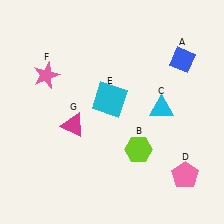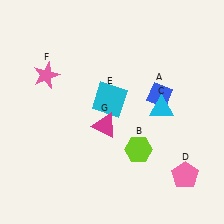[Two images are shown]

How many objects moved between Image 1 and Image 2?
2 objects moved between the two images.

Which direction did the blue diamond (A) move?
The blue diamond (A) moved down.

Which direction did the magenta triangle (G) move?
The magenta triangle (G) moved right.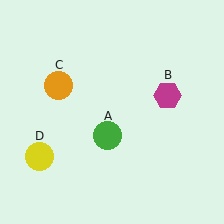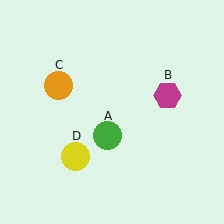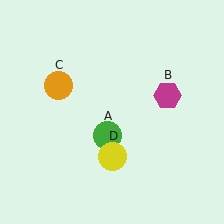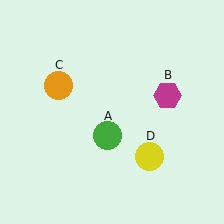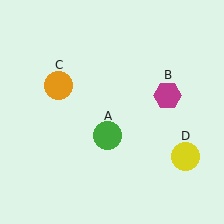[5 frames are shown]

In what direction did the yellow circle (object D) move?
The yellow circle (object D) moved right.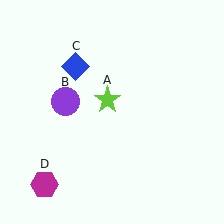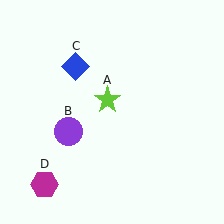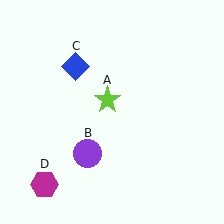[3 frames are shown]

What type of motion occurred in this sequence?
The purple circle (object B) rotated counterclockwise around the center of the scene.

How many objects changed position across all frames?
1 object changed position: purple circle (object B).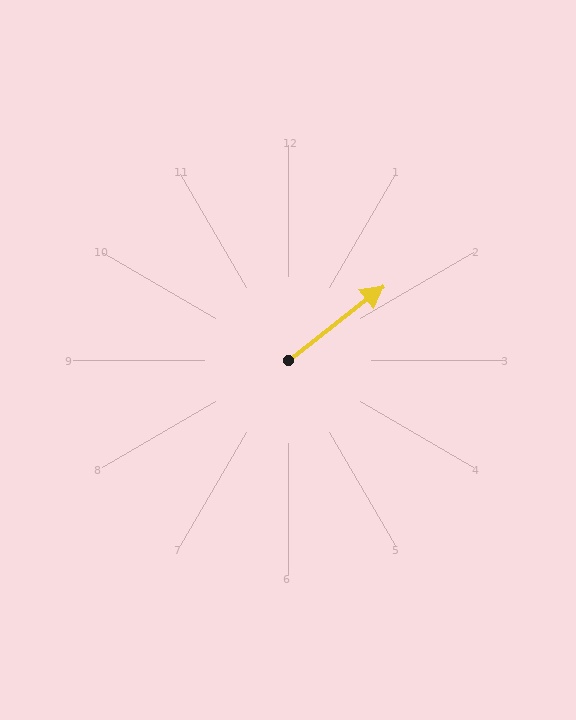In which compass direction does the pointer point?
Northeast.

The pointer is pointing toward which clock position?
Roughly 2 o'clock.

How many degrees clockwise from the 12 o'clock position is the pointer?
Approximately 52 degrees.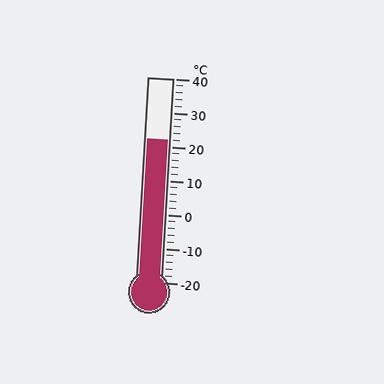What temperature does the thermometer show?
The thermometer shows approximately 22°C.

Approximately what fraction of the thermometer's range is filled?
The thermometer is filled to approximately 70% of its range.